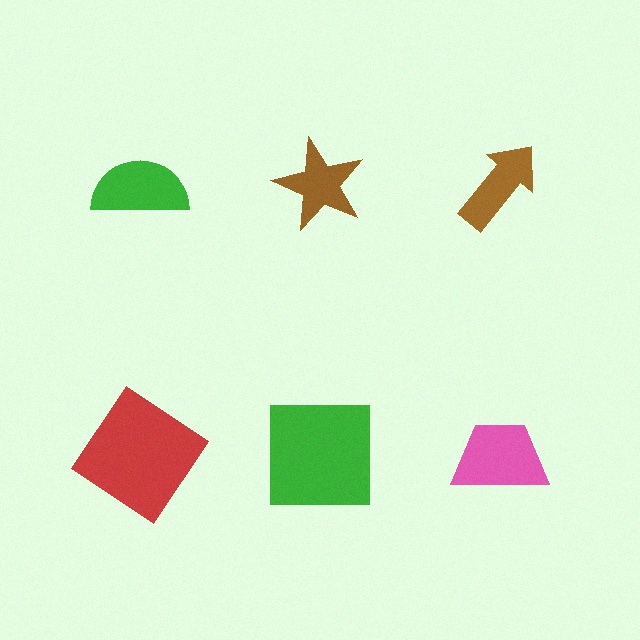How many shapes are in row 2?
3 shapes.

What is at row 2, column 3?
A pink trapezoid.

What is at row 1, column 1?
A green semicircle.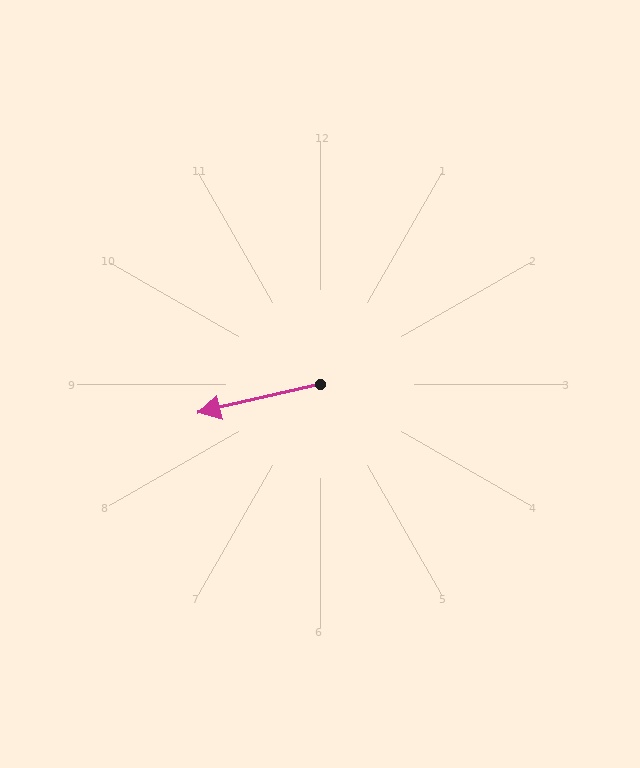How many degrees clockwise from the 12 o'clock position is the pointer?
Approximately 257 degrees.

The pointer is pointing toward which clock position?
Roughly 9 o'clock.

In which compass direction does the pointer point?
West.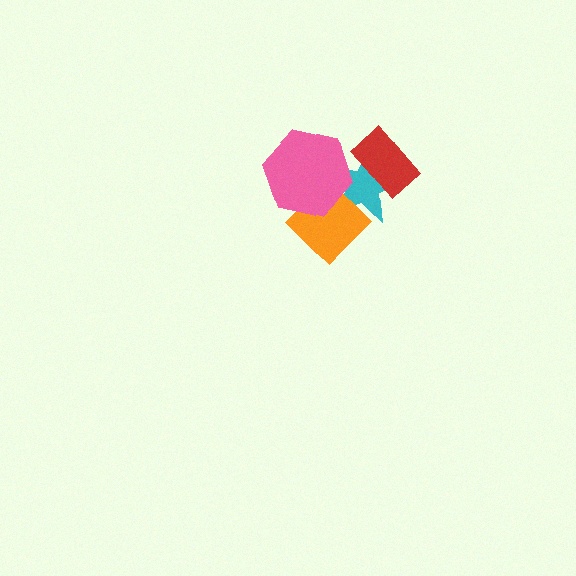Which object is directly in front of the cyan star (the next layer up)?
The red rectangle is directly in front of the cyan star.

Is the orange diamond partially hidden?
Yes, it is partially covered by another shape.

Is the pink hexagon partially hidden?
No, no other shape covers it.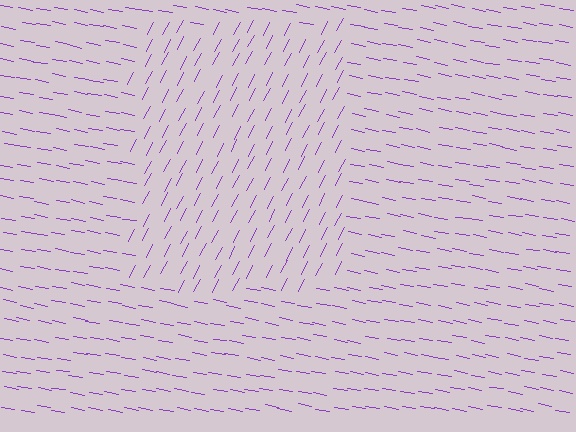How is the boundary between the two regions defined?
The boundary is defined purely by a change in line orientation (approximately 73 degrees difference). All lines are the same color and thickness.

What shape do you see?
I see a rectangle.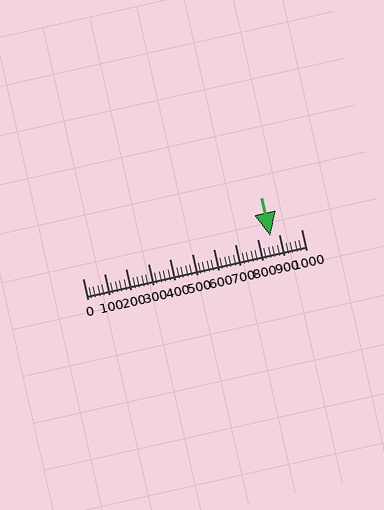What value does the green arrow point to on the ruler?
The green arrow points to approximately 860.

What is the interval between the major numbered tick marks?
The major tick marks are spaced 100 units apart.